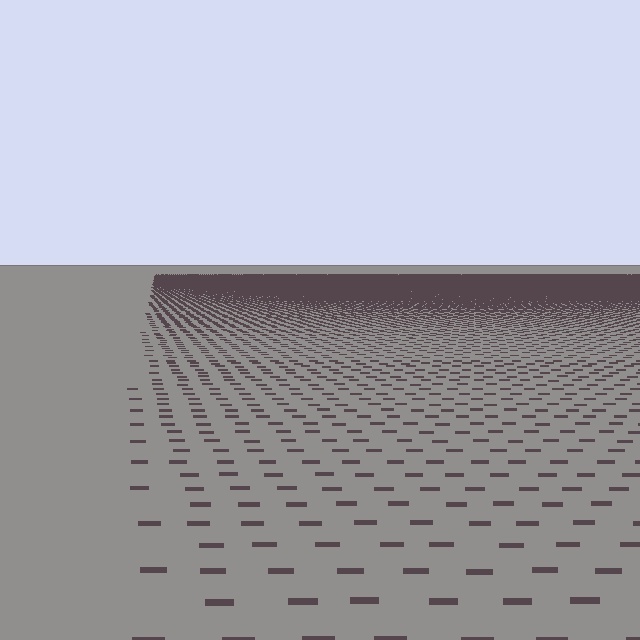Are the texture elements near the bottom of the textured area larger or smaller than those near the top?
Larger. Near the bottom, elements are closer to the viewer and appear at a bigger on-screen size.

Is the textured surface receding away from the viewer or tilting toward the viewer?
The surface is receding away from the viewer. Texture elements get smaller and denser toward the top.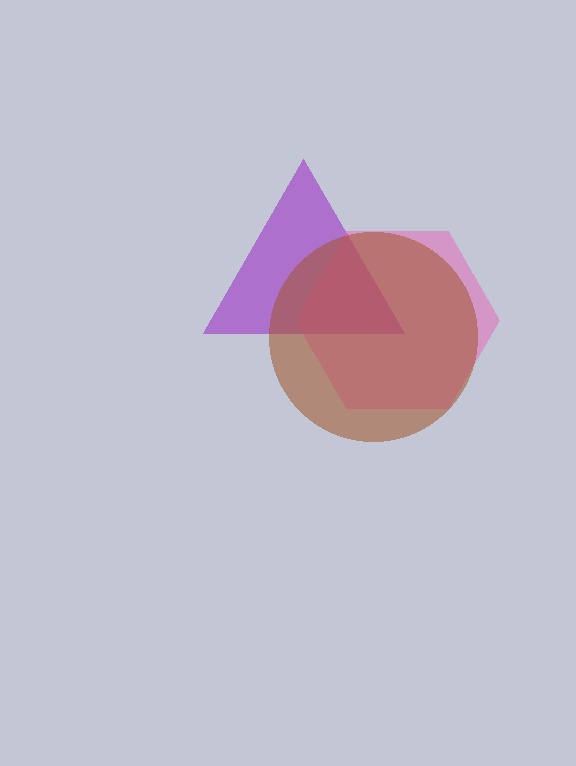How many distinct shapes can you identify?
There are 3 distinct shapes: a purple triangle, a pink hexagon, a brown circle.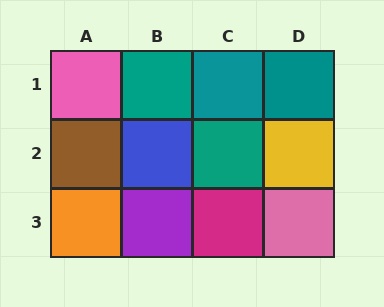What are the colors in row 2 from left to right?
Brown, blue, teal, yellow.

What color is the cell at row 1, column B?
Teal.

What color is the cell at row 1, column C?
Teal.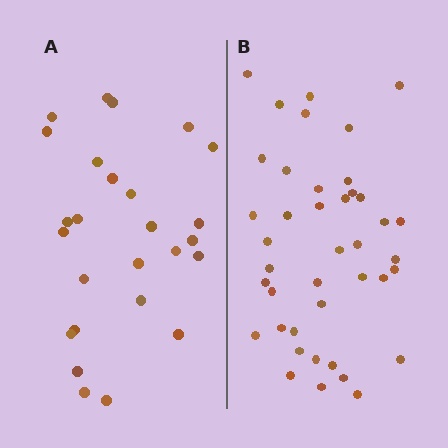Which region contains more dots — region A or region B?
Region B (the right region) has more dots.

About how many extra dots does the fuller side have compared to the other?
Region B has approximately 15 more dots than region A.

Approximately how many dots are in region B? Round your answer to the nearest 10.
About 40 dots. (The exact count is 41, which rounds to 40.)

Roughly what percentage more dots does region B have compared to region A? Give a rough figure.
About 60% more.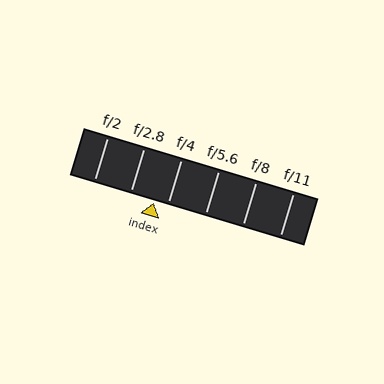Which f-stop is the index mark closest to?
The index mark is closest to f/4.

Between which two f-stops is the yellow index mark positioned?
The index mark is between f/2.8 and f/4.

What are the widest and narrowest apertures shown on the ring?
The widest aperture shown is f/2 and the narrowest is f/11.